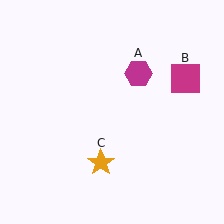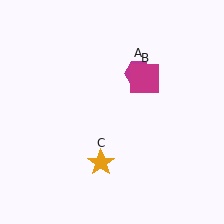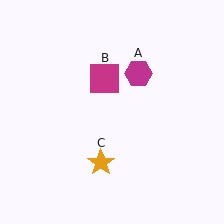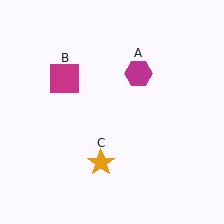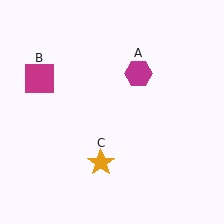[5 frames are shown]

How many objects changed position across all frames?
1 object changed position: magenta square (object B).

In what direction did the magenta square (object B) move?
The magenta square (object B) moved left.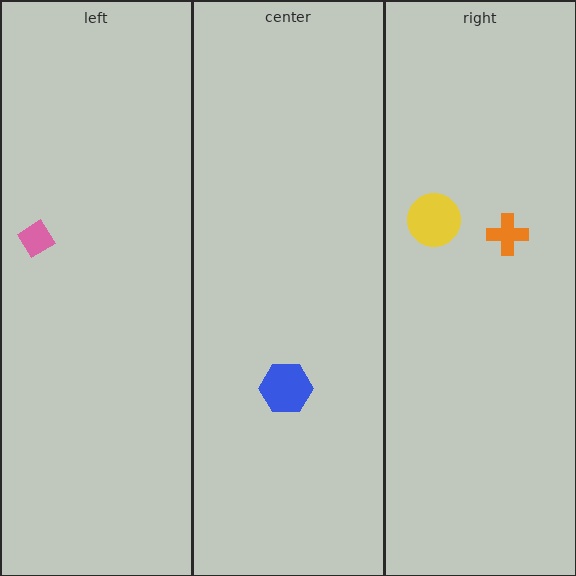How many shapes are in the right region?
2.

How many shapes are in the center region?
1.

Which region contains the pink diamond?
The left region.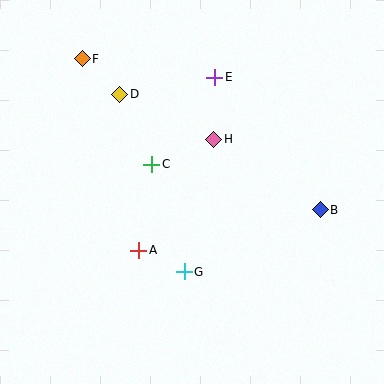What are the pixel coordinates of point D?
Point D is at (120, 94).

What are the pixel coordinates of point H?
Point H is at (214, 139).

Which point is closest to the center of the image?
Point C at (152, 164) is closest to the center.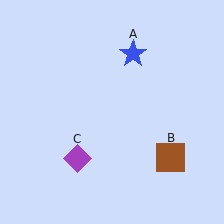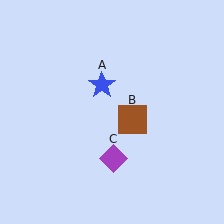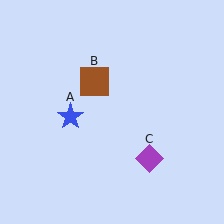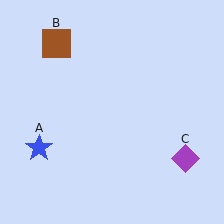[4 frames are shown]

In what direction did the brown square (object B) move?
The brown square (object B) moved up and to the left.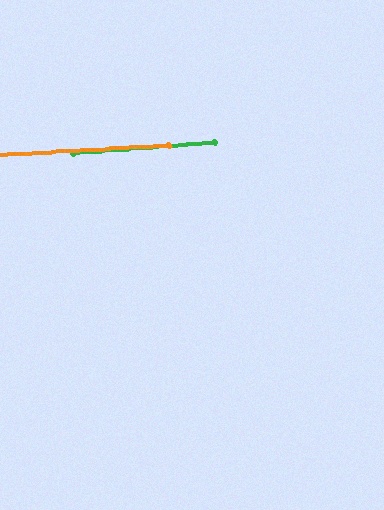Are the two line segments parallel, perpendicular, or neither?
Parallel — their directions differ by only 1.3°.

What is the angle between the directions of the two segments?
Approximately 1 degree.